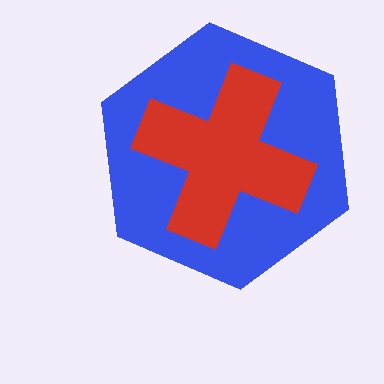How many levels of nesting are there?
2.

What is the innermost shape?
The red cross.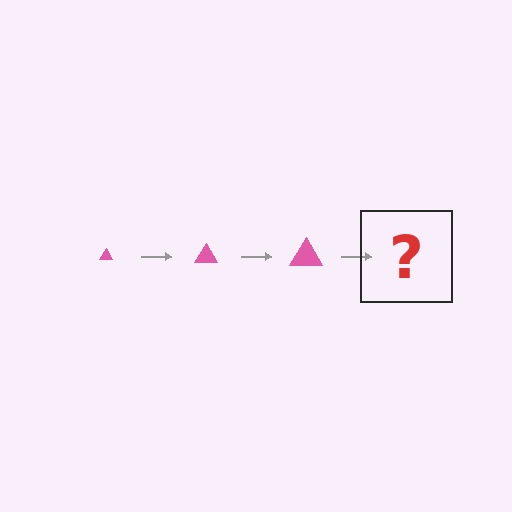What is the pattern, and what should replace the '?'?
The pattern is that the triangle gets progressively larger each step. The '?' should be a pink triangle, larger than the previous one.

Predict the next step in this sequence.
The next step is a pink triangle, larger than the previous one.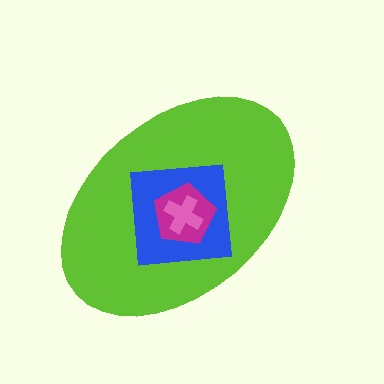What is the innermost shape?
The pink cross.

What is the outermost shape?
The lime ellipse.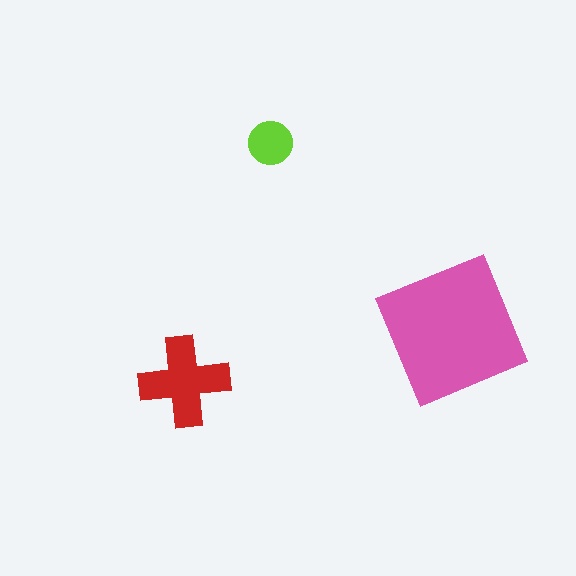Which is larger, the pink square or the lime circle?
The pink square.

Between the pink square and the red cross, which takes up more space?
The pink square.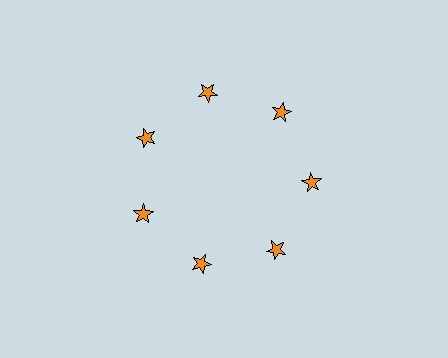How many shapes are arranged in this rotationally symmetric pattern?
There are 7 shapes, arranged in 7 groups of 1.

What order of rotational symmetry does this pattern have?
This pattern has 7-fold rotational symmetry.